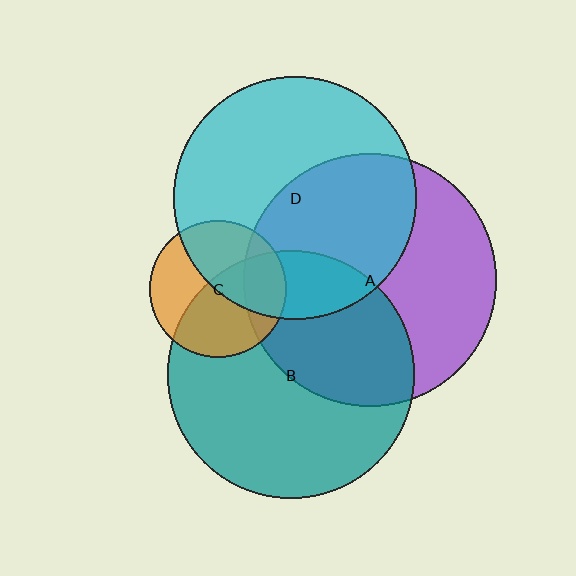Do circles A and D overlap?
Yes.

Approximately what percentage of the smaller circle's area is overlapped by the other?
Approximately 45%.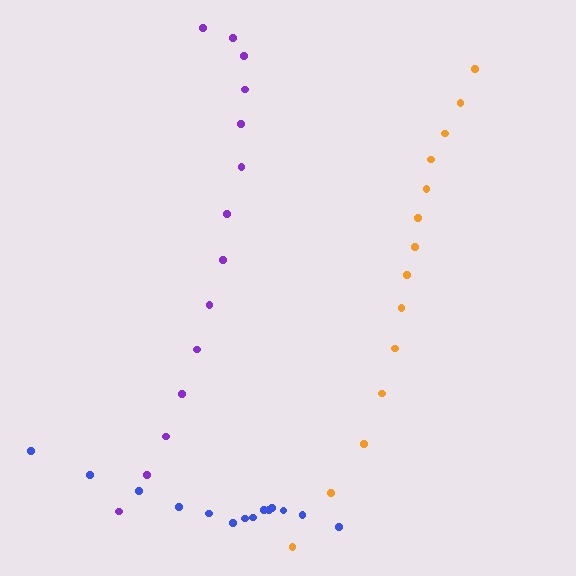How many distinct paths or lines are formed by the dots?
There are 3 distinct paths.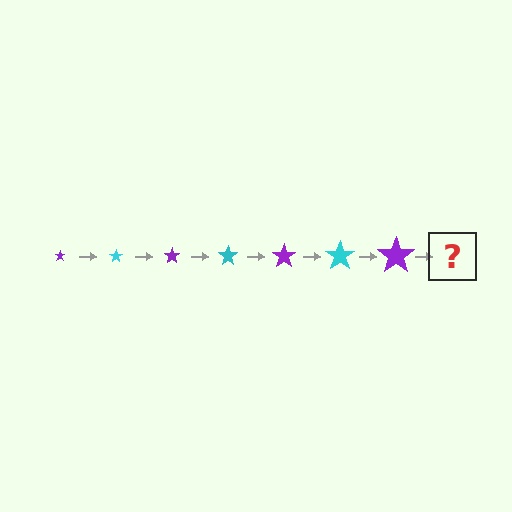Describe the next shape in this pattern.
It should be a cyan star, larger than the previous one.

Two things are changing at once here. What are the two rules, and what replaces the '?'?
The two rules are that the star grows larger each step and the color cycles through purple and cyan. The '?' should be a cyan star, larger than the previous one.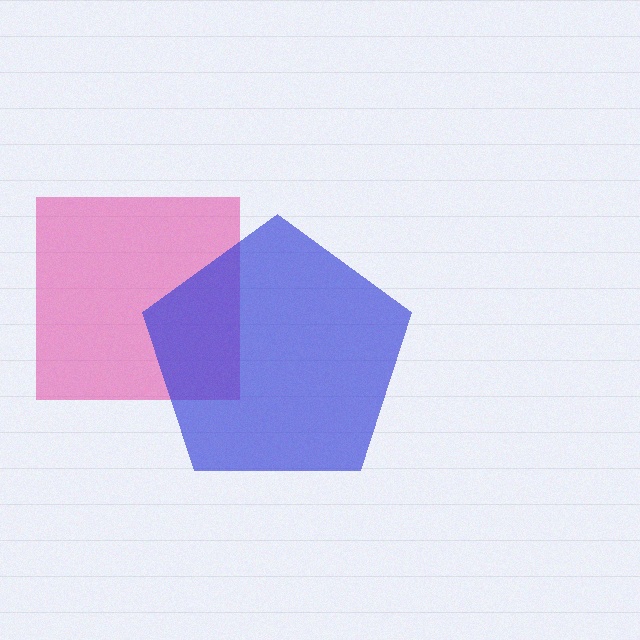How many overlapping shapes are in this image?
There are 2 overlapping shapes in the image.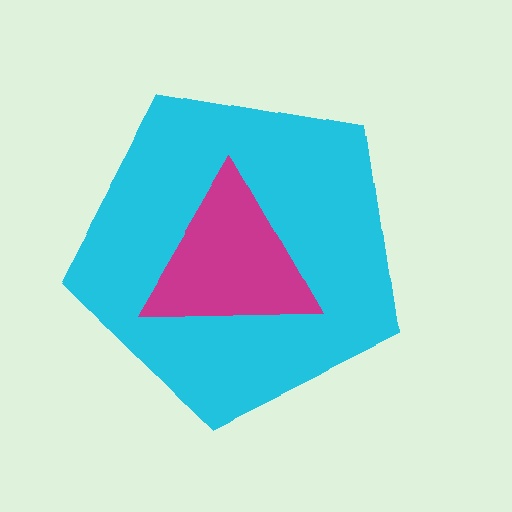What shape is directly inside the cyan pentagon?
The magenta triangle.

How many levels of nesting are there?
2.